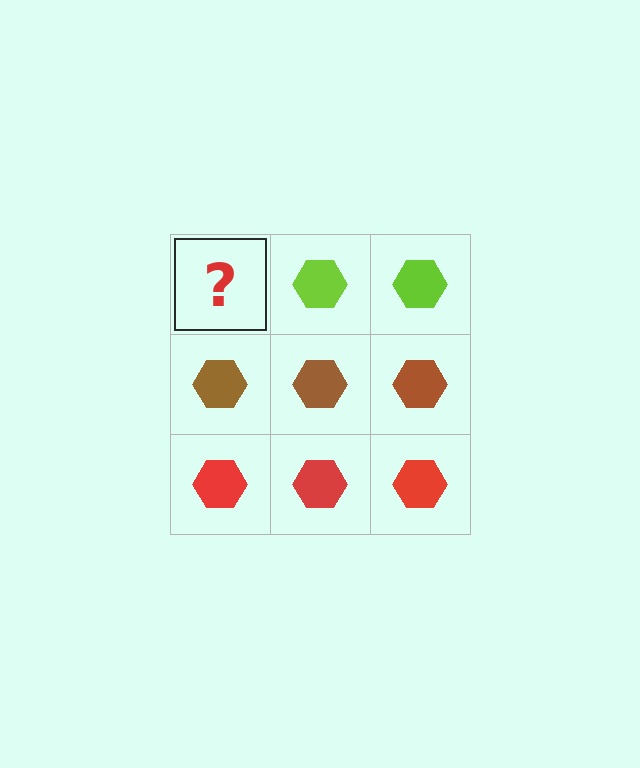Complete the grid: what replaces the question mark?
The question mark should be replaced with a lime hexagon.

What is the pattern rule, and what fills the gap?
The rule is that each row has a consistent color. The gap should be filled with a lime hexagon.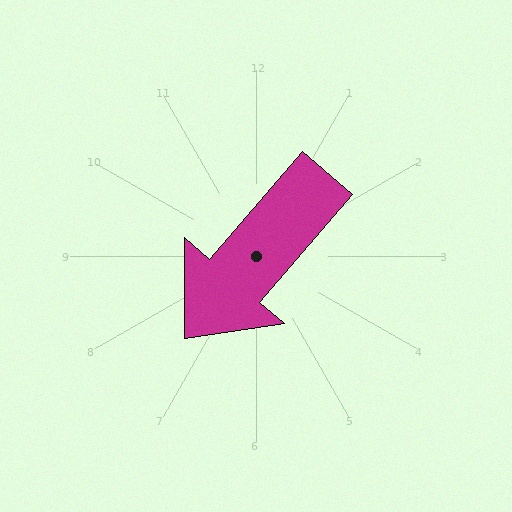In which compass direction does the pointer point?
Southwest.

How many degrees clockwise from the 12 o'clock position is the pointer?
Approximately 221 degrees.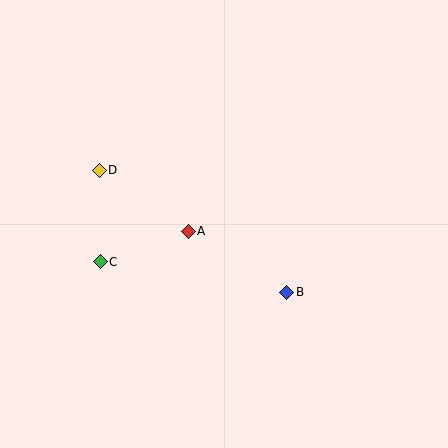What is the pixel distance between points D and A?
The distance between D and A is 108 pixels.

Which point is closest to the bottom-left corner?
Point C is closest to the bottom-left corner.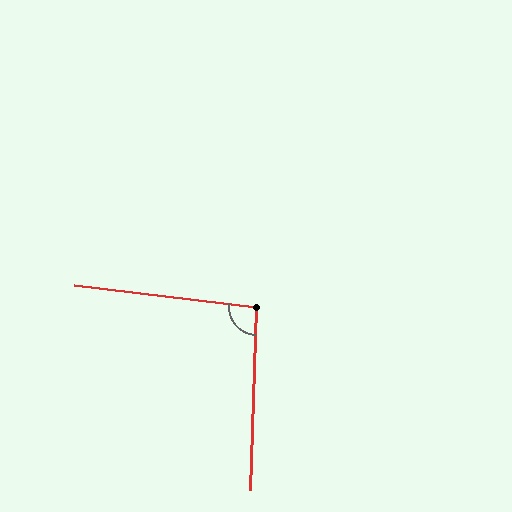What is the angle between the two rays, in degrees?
Approximately 95 degrees.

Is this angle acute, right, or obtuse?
It is obtuse.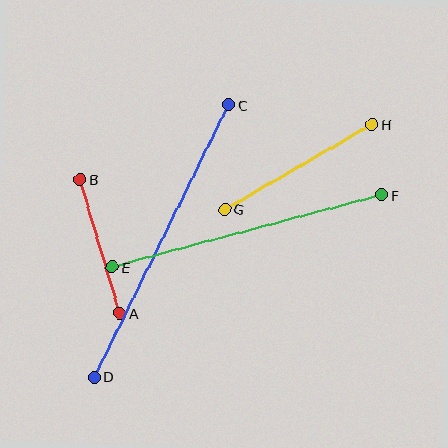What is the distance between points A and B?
The distance is approximately 140 pixels.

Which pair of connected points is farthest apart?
Points C and D are farthest apart.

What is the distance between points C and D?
The distance is approximately 304 pixels.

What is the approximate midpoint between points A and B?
The midpoint is at approximately (100, 246) pixels.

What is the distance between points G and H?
The distance is approximately 170 pixels.